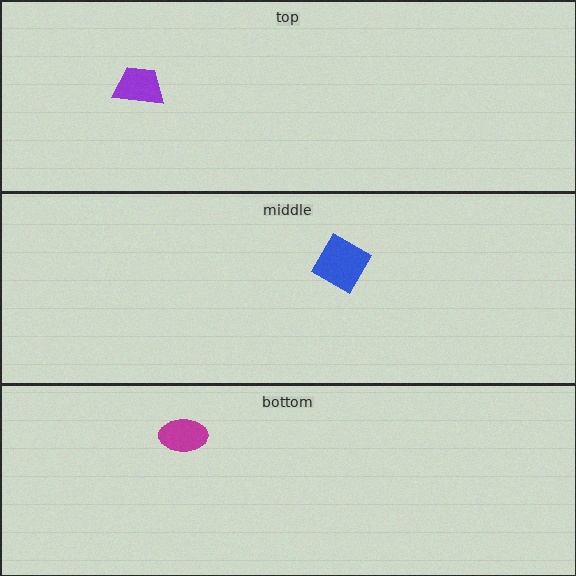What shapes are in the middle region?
The blue diamond.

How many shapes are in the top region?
1.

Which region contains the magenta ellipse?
The bottom region.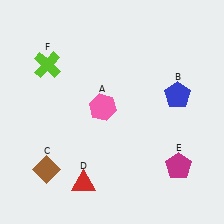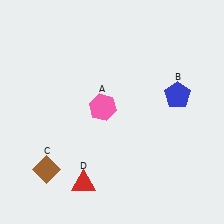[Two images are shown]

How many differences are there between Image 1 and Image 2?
There are 2 differences between the two images.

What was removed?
The magenta pentagon (E), the lime cross (F) were removed in Image 2.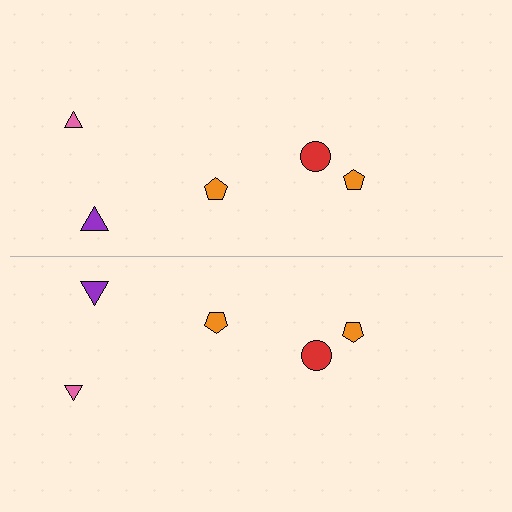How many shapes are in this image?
There are 10 shapes in this image.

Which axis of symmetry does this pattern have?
The pattern has a horizontal axis of symmetry running through the center of the image.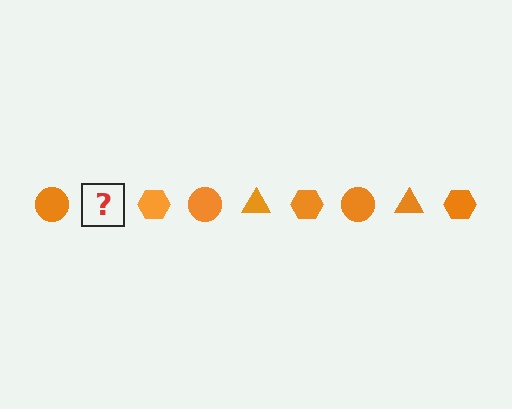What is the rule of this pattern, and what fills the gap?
The rule is that the pattern cycles through circle, triangle, hexagon shapes in orange. The gap should be filled with an orange triangle.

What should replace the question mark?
The question mark should be replaced with an orange triangle.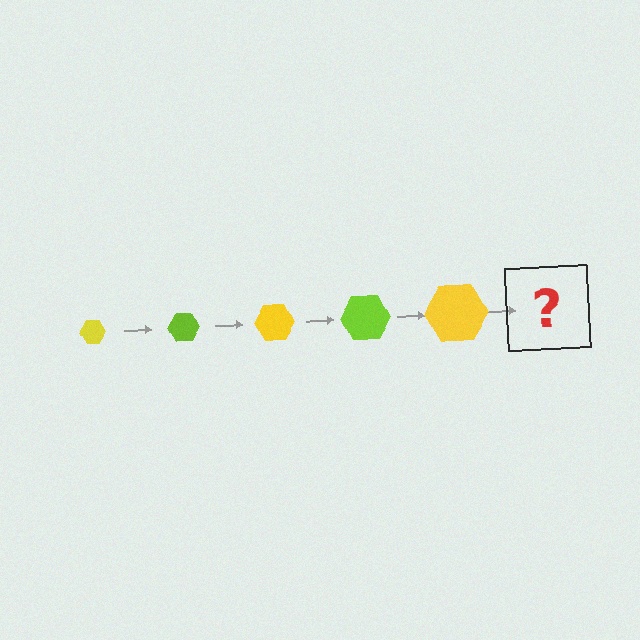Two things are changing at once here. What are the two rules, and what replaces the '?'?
The two rules are that the hexagon grows larger each step and the color cycles through yellow and lime. The '?' should be a lime hexagon, larger than the previous one.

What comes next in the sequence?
The next element should be a lime hexagon, larger than the previous one.